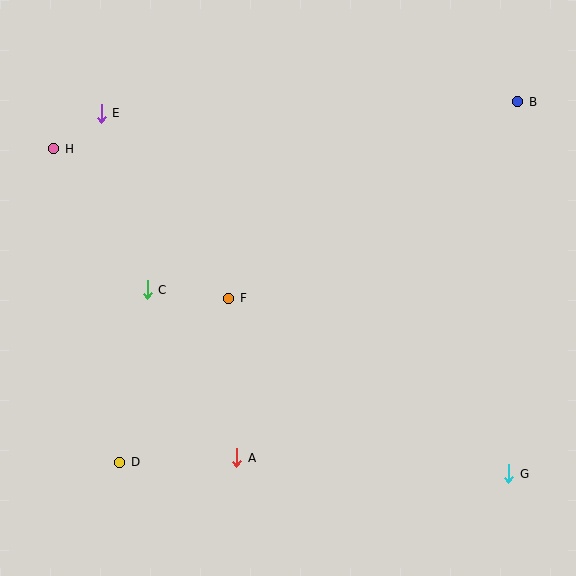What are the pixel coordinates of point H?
Point H is at (54, 149).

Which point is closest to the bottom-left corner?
Point D is closest to the bottom-left corner.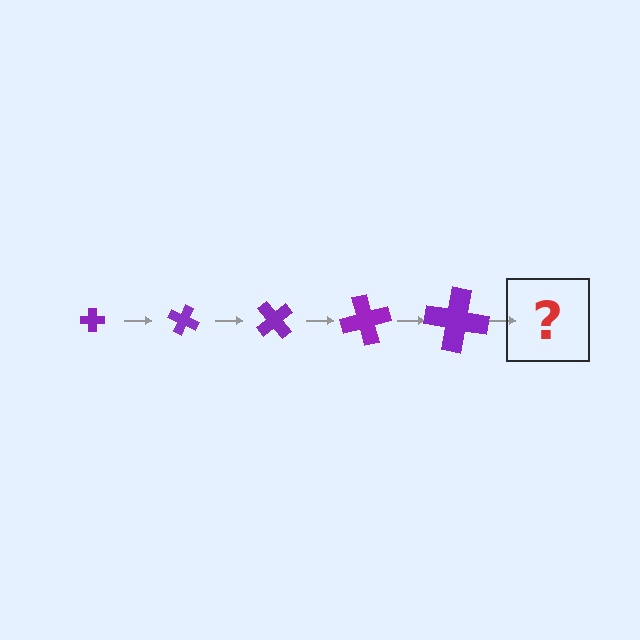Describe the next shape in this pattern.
It should be a cross, larger than the previous one and rotated 125 degrees from the start.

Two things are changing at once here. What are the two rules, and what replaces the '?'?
The two rules are that the cross grows larger each step and it rotates 25 degrees each step. The '?' should be a cross, larger than the previous one and rotated 125 degrees from the start.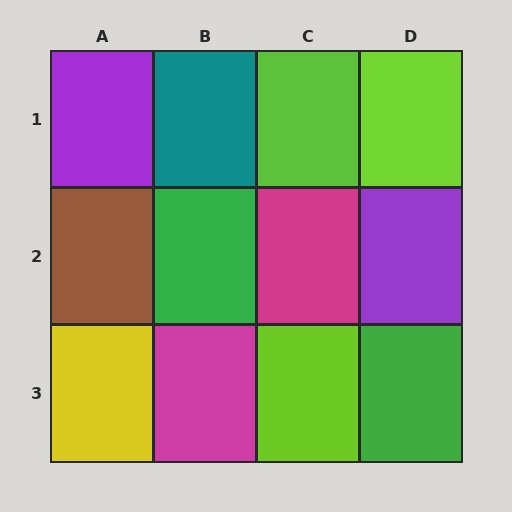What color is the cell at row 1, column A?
Purple.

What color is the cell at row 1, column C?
Lime.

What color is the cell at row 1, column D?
Lime.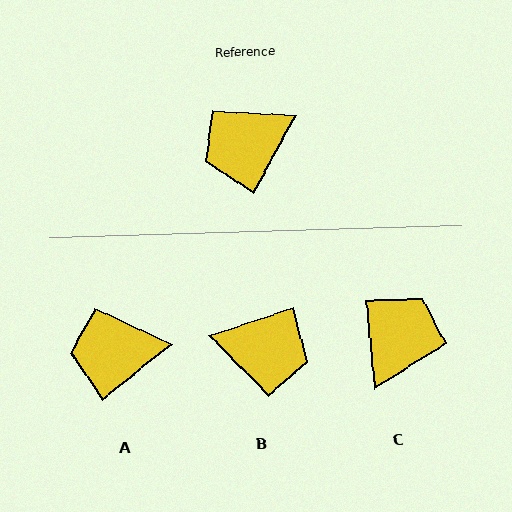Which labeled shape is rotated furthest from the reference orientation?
C, about 145 degrees away.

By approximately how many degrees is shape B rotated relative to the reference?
Approximately 138 degrees counter-clockwise.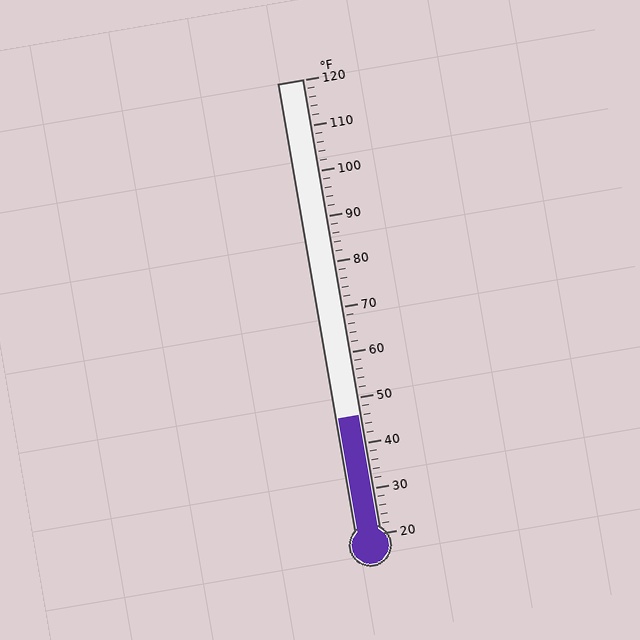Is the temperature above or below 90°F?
The temperature is below 90°F.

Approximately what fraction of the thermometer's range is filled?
The thermometer is filled to approximately 25% of its range.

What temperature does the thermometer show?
The thermometer shows approximately 46°F.